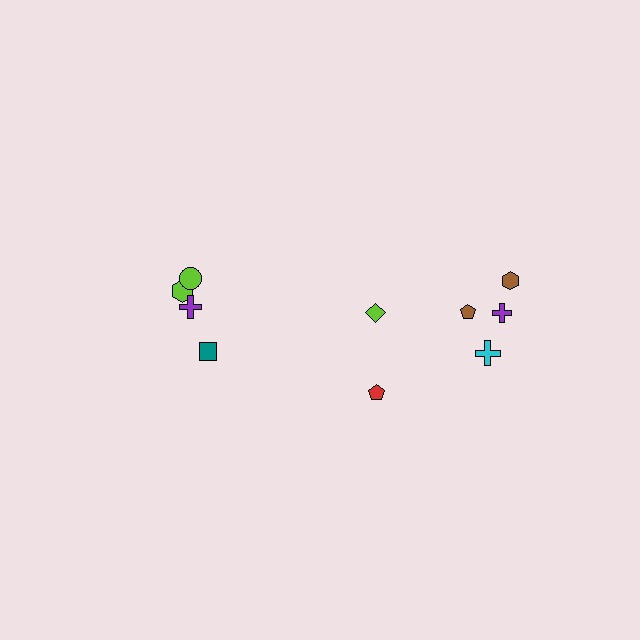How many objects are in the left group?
There are 4 objects.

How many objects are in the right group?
There are 6 objects.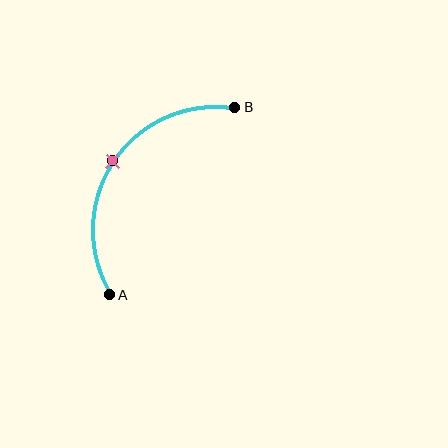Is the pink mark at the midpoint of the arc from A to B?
Yes. The pink mark lies on the arc at equal arc-length from both A and B — it is the arc midpoint.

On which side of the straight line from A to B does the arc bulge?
The arc bulges above and to the left of the straight line connecting A and B.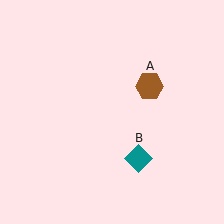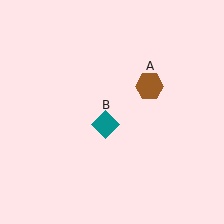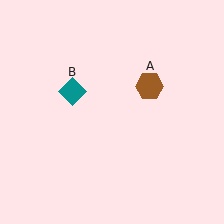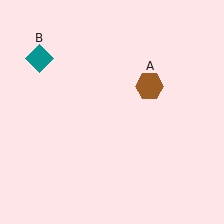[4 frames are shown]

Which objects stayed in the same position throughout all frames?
Brown hexagon (object A) remained stationary.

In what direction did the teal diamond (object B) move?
The teal diamond (object B) moved up and to the left.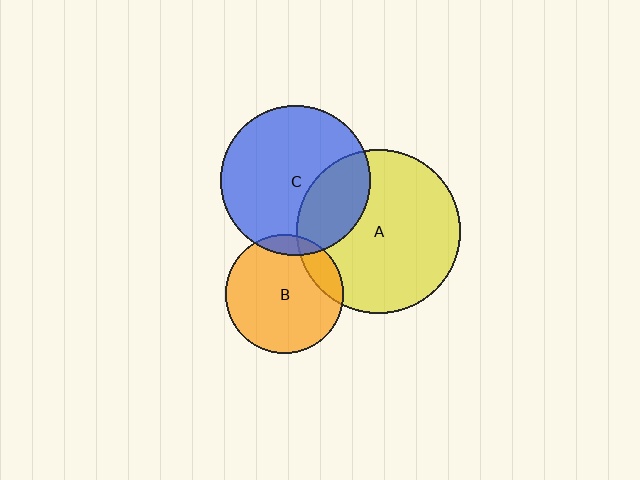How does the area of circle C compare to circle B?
Approximately 1.6 times.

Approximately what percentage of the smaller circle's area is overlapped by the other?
Approximately 30%.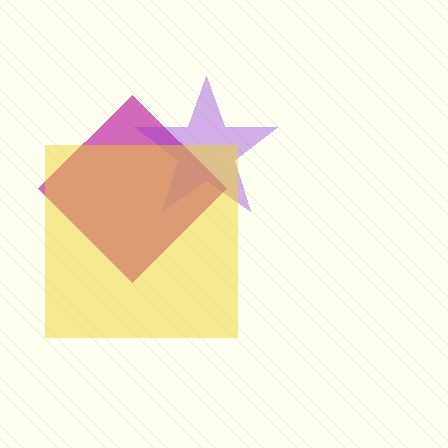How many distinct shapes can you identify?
There are 3 distinct shapes: a magenta diamond, a purple star, a yellow square.